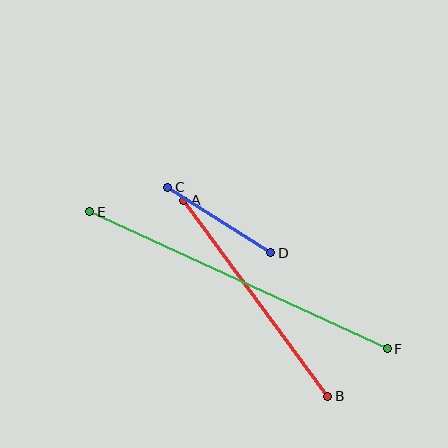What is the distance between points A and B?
The distance is approximately 243 pixels.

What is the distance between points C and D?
The distance is approximately 122 pixels.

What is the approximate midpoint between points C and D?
The midpoint is at approximately (219, 220) pixels.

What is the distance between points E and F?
The distance is approximately 327 pixels.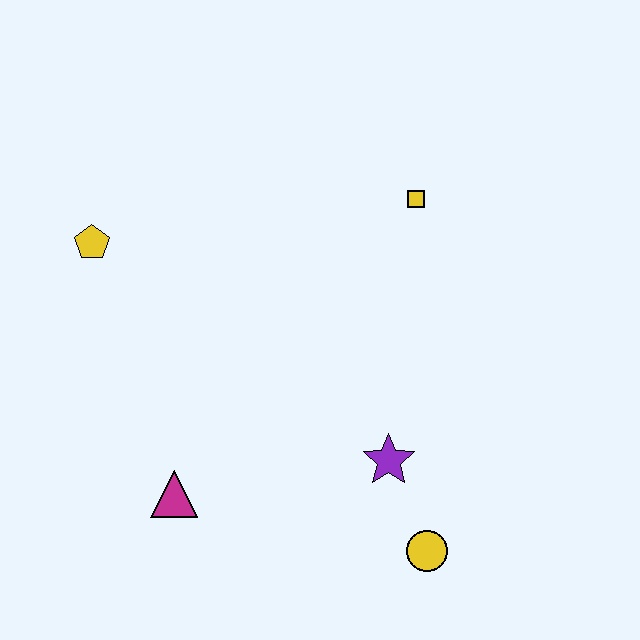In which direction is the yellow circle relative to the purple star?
The yellow circle is below the purple star.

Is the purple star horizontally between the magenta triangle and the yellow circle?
Yes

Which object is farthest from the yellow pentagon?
The yellow circle is farthest from the yellow pentagon.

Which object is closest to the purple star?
The yellow circle is closest to the purple star.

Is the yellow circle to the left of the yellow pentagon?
No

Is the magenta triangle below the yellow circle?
No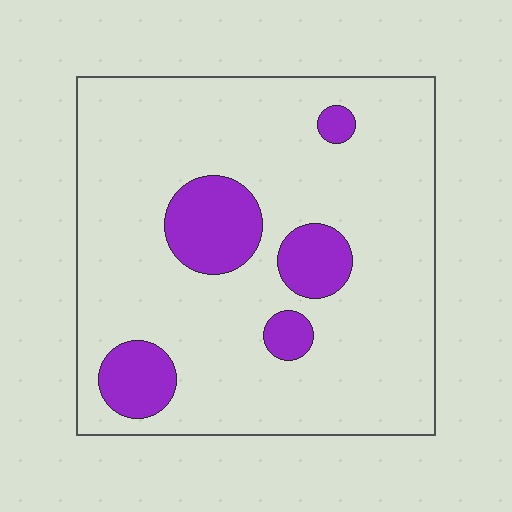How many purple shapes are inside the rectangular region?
5.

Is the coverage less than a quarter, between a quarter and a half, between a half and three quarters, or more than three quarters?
Less than a quarter.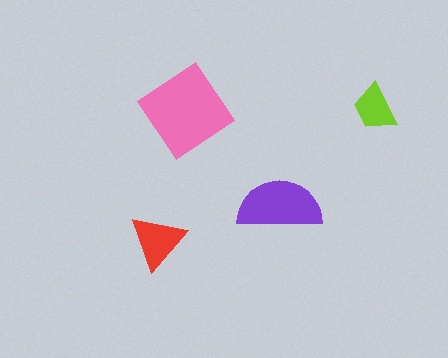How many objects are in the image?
There are 4 objects in the image.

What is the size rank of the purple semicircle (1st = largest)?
2nd.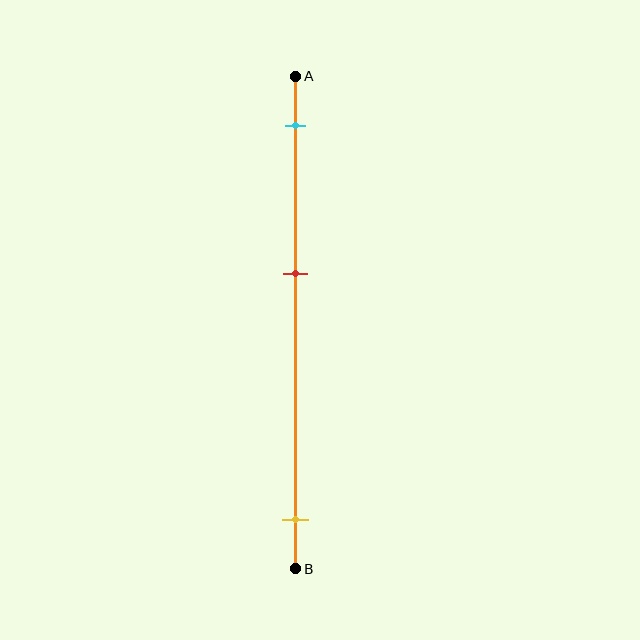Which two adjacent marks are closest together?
The cyan and red marks are the closest adjacent pair.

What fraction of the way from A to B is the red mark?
The red mark is approximately 40% (0.4) of the way from A to B.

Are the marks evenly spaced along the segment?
No, the marks are not evenly spaced.